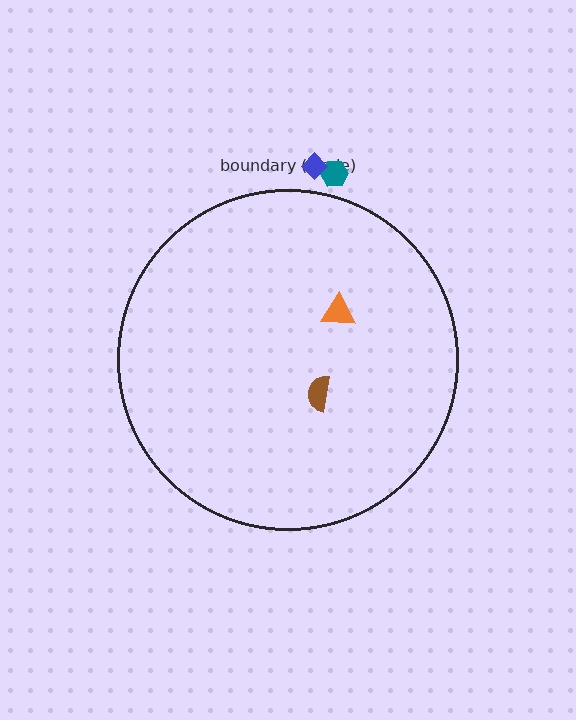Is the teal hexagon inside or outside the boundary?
Outside.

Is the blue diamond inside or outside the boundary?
Outside.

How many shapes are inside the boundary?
2 inside, 2 outside.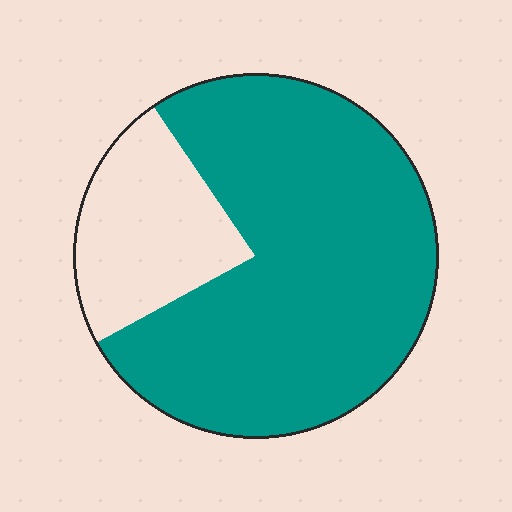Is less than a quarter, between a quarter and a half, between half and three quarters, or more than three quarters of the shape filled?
More than three quarters.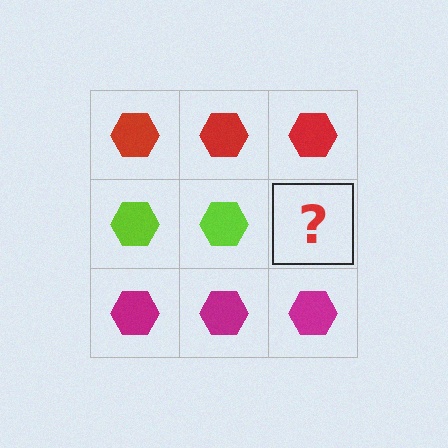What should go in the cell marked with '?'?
The missing cell should contain a lime hexagon.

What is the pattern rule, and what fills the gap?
The rule is that each row has a consistent color. The gap should be filled with a lime hexagon.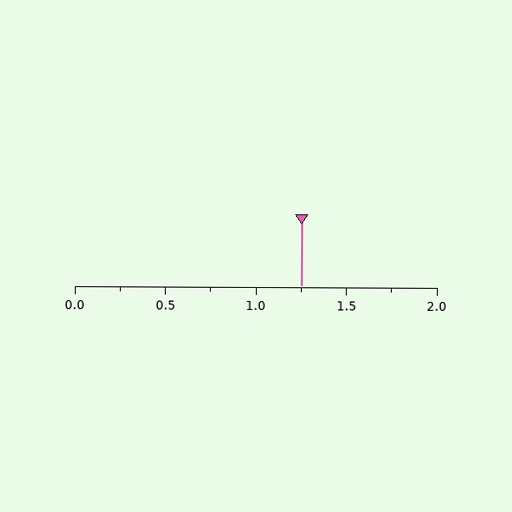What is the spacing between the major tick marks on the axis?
The major ticks are spaced 0.5 apart.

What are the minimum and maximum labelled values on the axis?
The axis runs from 0.0 to 2.0.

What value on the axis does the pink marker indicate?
The marker indicates approximately 1.25.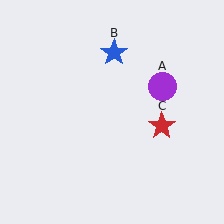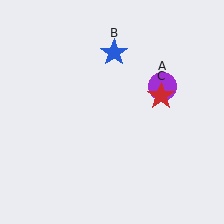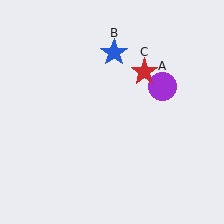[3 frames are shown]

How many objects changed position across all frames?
1 object changed position: red star (object C).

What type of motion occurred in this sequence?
The red star (object C) rotated counterclockwise around the center of the scene.